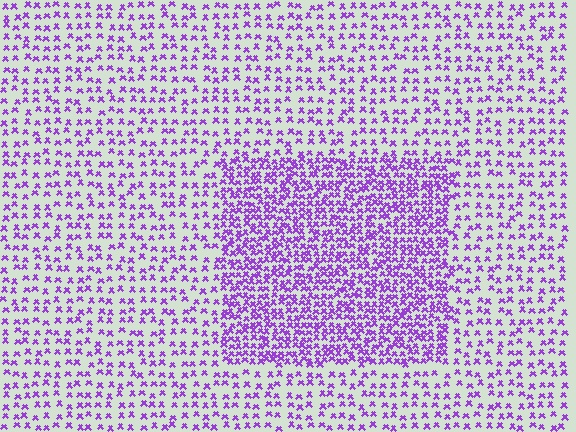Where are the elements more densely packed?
The elements are more densely packed inside the rectangle boundary.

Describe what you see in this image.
The image contains small purple elements arranged at two different densities. A rectangle-shaped region is visible where the elements are more densely packed than the surrounding area.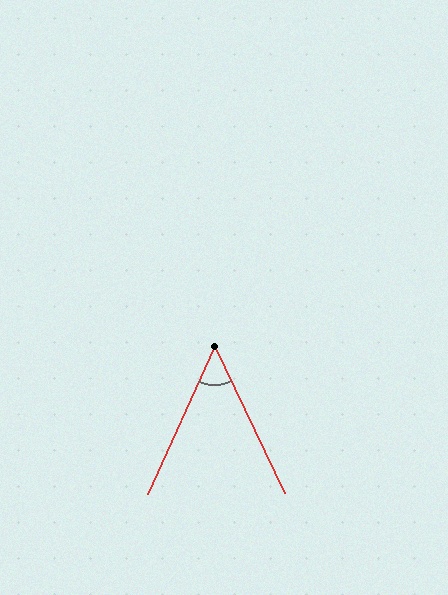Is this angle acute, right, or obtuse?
It is acute.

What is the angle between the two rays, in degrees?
Approximately 50 degrees.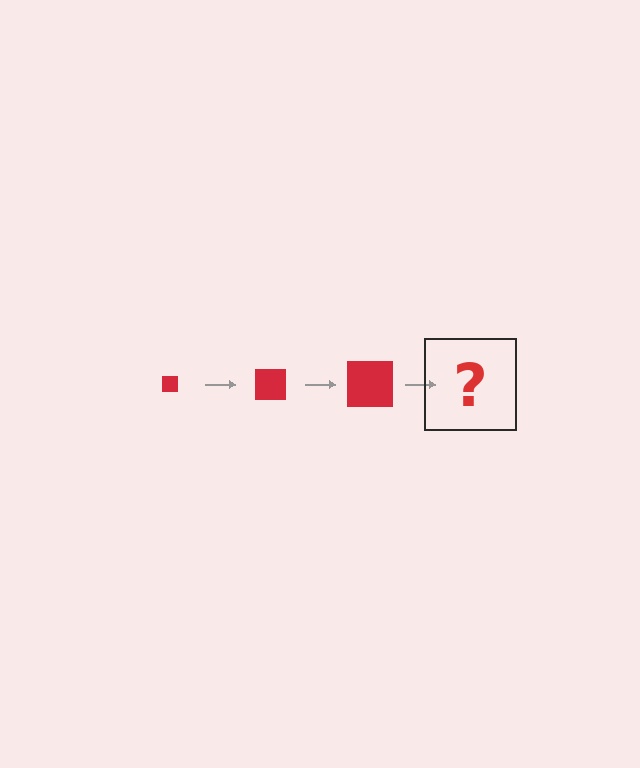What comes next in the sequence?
The next element should be a red square, larger than the previous one.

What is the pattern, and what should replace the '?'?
The pattern is that the square gets progressively larger each step. The '?' should be a red square, larger than the previous one.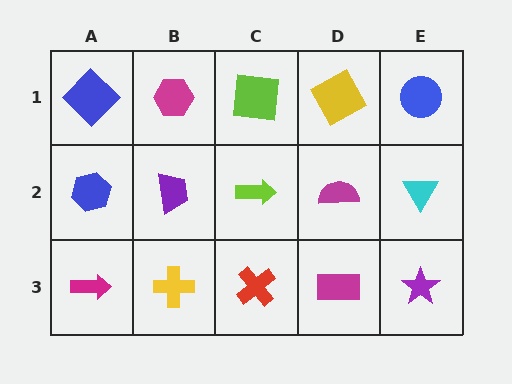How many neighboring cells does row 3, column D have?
3.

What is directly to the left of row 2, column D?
A lime arrow.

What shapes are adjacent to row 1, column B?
A purple trapezoid (row 2, column B), a blue diamond (row 1, column A), a lime square (row 1, column C).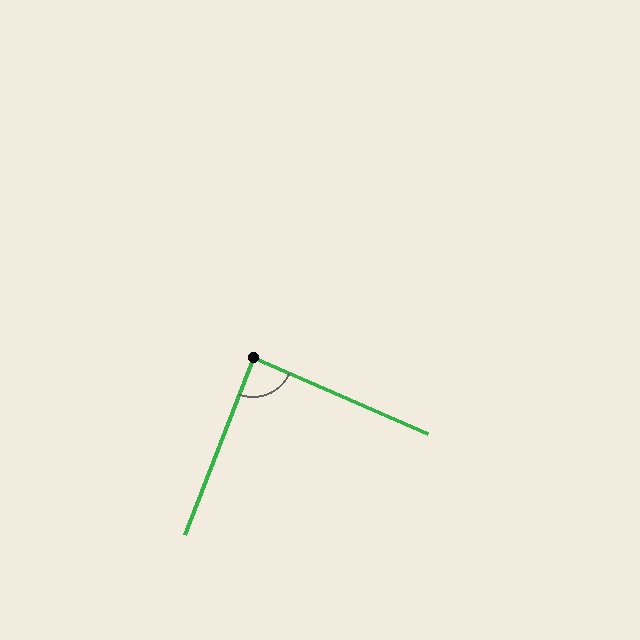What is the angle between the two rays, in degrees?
Approximately 88 degrees.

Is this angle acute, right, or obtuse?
It is approximately a right angle.